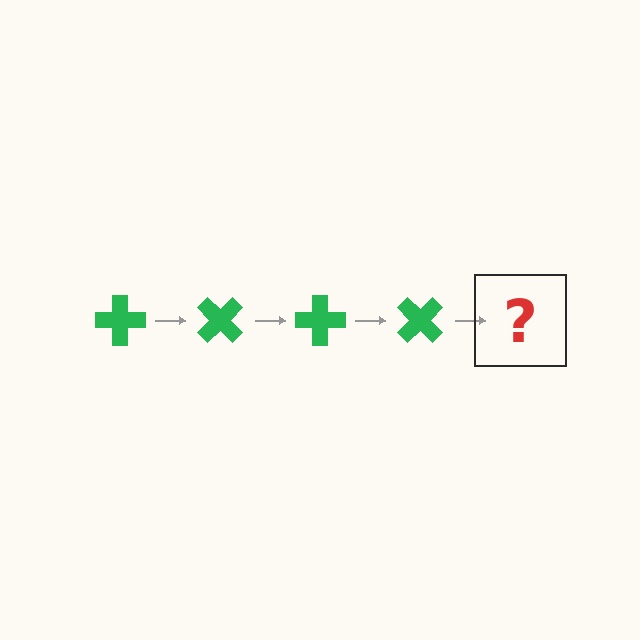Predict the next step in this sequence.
The next step is a green cross rotated 180 degrees.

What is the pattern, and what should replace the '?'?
The pattern is that the cross rotates 45 degrees each step. The '?' should be a green cross rotated 180 degrees.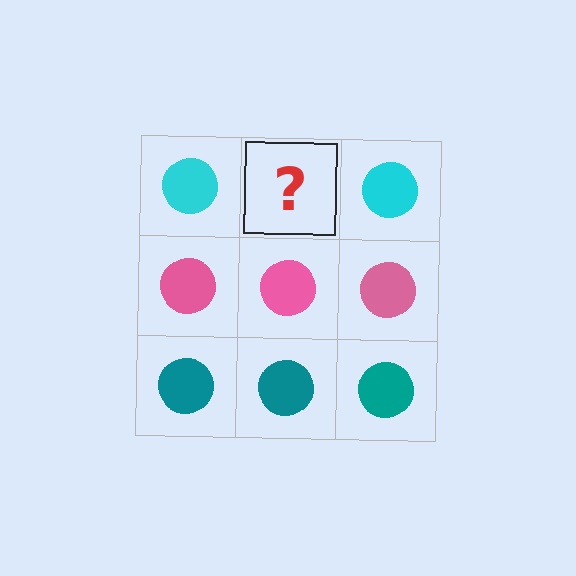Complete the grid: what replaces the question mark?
The question mark should be replaced with a cyan circle.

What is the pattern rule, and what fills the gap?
The rule is that each row has a consistent color. The gap should be filled with a cyan circle.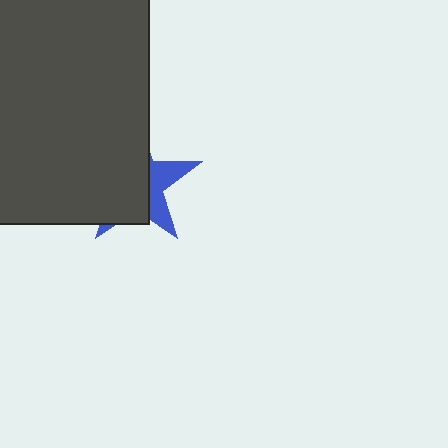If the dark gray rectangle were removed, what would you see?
You would see the complete blue star.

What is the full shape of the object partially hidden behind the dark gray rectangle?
The partially hidden object is a blue star.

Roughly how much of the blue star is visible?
A small part of it is visible (roughly 33%).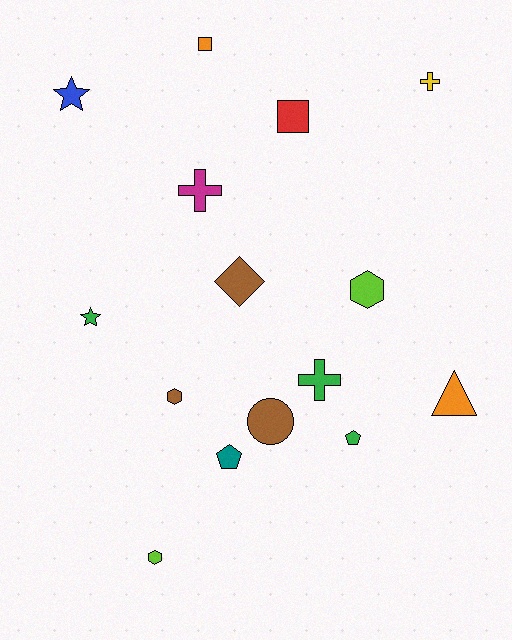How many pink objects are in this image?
There are no pink objects.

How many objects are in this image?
There are 15 objects.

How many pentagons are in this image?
There are 2 pentagons.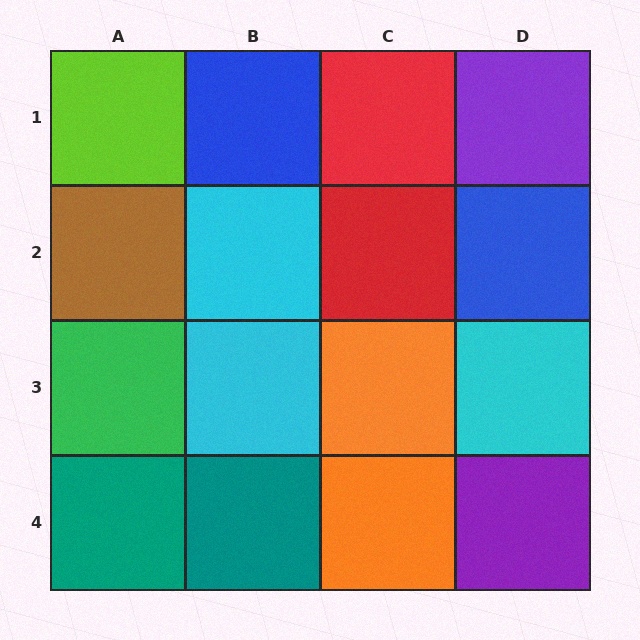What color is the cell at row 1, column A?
Lime.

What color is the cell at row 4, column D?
Purple.